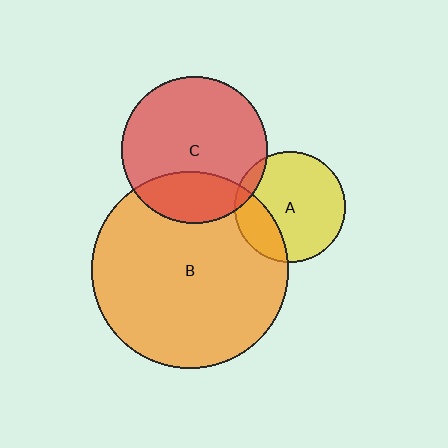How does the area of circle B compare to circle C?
Approximately 1.8 times.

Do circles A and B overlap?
Yes.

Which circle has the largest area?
Circle B (orange).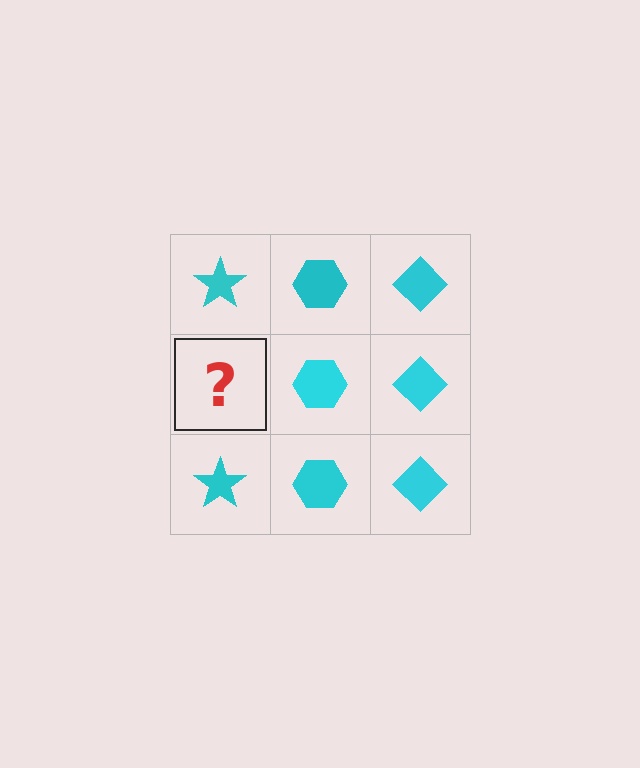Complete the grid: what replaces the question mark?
The question mark should be replaced with a cyan star.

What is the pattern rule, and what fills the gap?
The rule is that each column has a consistent shape. The gap should be filled with a cyan star.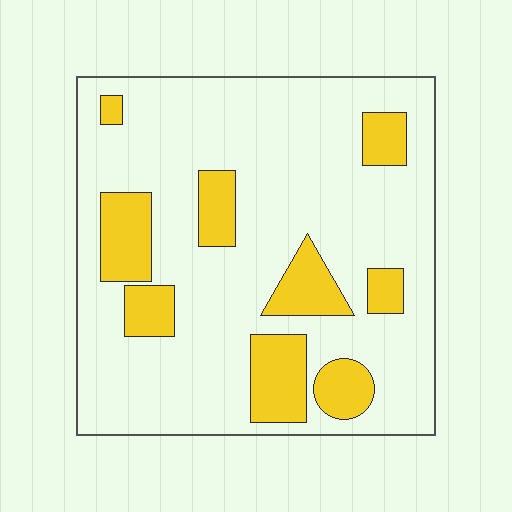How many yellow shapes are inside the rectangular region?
9.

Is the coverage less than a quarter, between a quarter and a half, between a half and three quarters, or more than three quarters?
Less than a quarter.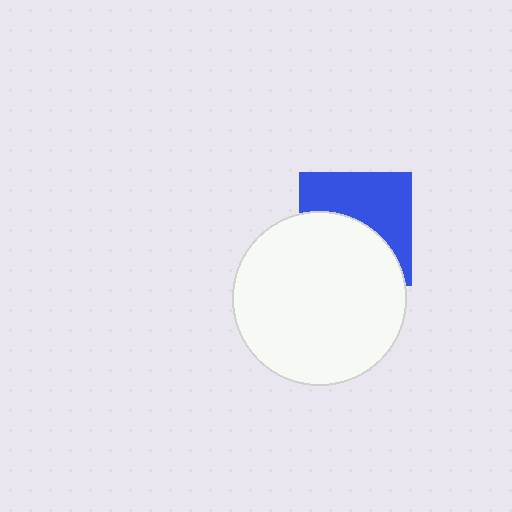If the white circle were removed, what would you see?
You would see the complete blue square.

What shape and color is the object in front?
The object in front is a white circle.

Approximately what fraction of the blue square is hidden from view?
Roughly 50% of the blue square is hidden behind the white circle.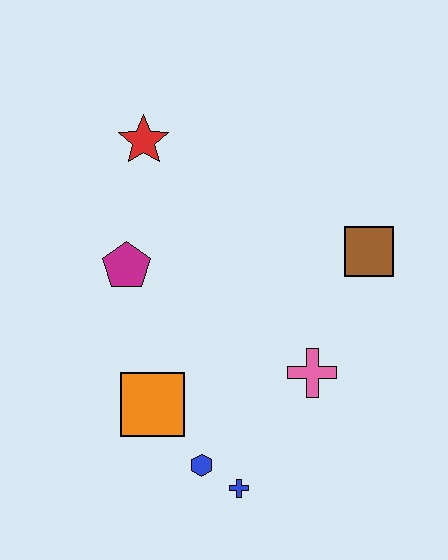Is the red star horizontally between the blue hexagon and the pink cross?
No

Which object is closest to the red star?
The magenta pentagon is closest to the red star.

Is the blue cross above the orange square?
No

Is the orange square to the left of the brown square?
Yes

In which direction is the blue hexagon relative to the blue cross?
The blue hexagon is to the left of the blue cross.